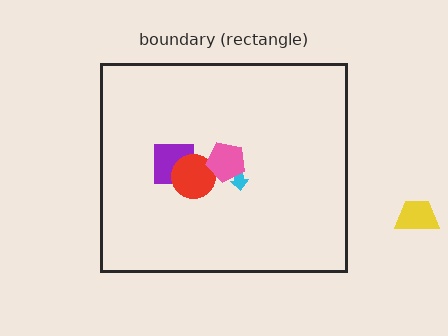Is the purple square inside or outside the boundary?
Inside.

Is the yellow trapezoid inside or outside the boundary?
Outside.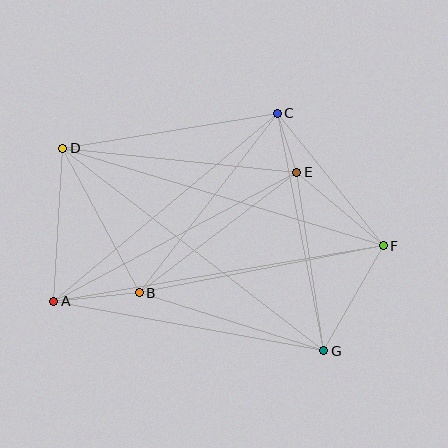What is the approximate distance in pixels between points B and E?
The distance between B and E is approximately 199 pixels.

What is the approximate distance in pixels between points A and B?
The distance between A and B is approximately 86 pixels.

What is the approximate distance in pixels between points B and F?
The distance between B and F is approximately 249 pixels.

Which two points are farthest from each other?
Points D and F are farthest from each other.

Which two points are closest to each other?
Points C and E are closest to each other.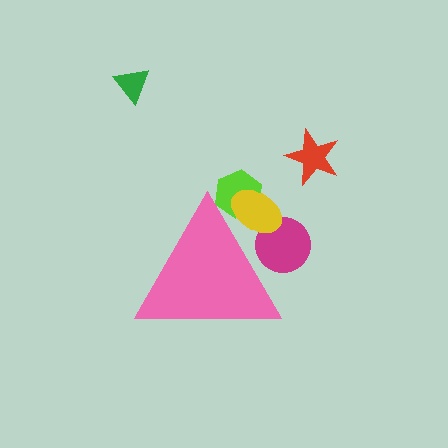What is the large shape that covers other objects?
A pink triangle.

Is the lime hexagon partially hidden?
Yes, the lime hexagon is partially hidden behind the pink triangle.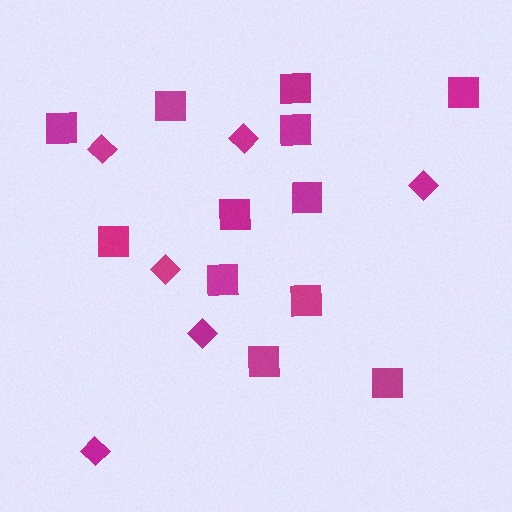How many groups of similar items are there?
There are 2 groups: one group of squares (12) and one group of diamonds (6).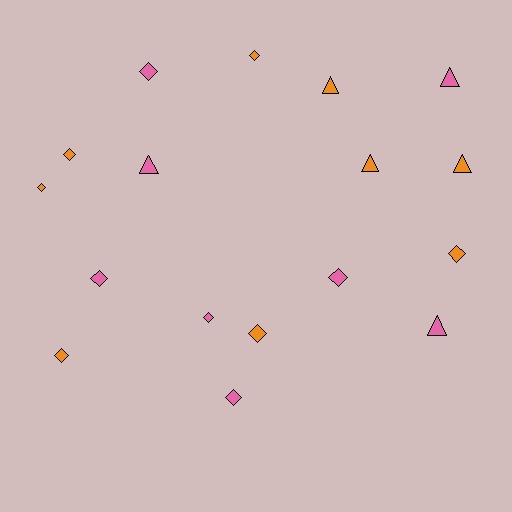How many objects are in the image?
There are 17 objects.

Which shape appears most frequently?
Diamond, with 11 objects.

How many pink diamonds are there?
There are 5 pink diamonds.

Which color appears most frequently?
Orange, with 9 objects.